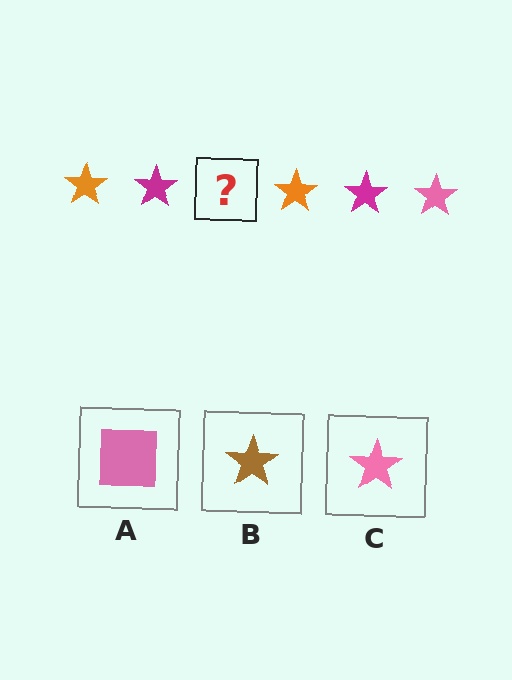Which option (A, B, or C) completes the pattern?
C.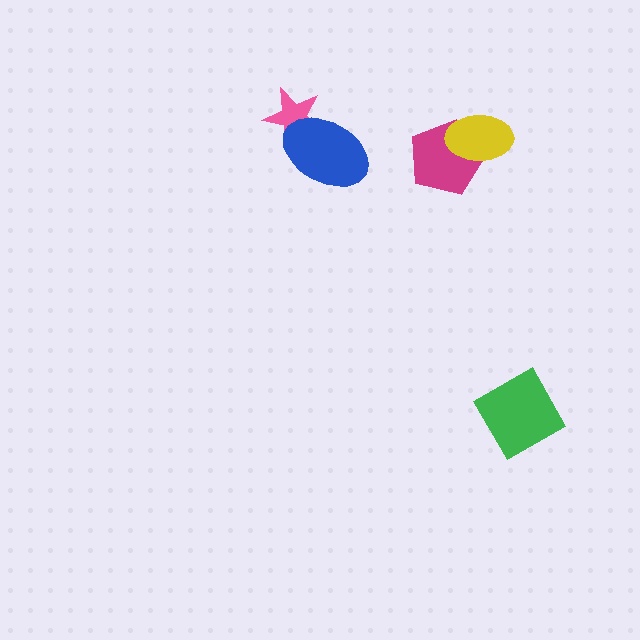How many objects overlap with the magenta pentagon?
1 object overlaps with the magenta pentagon.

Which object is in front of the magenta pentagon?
The yellow ellipse is in front of the magenta pentagon.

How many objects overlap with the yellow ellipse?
1 object overlaps with the yellow ellipse.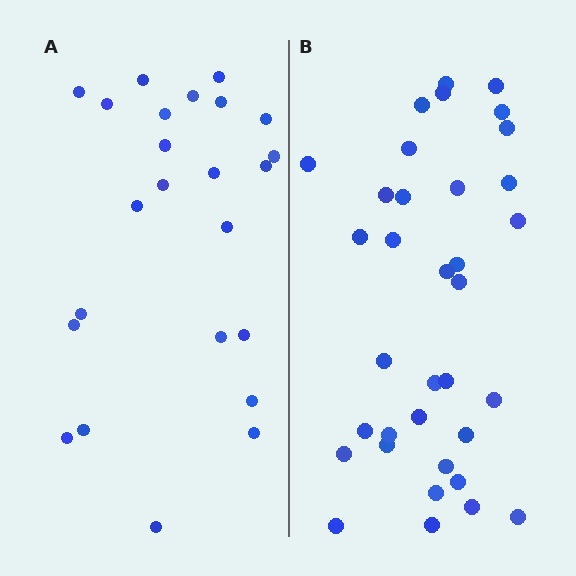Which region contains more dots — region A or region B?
Region B (the right region) has more dots.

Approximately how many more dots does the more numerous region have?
Region B has roughly 12 or so more dots than region A.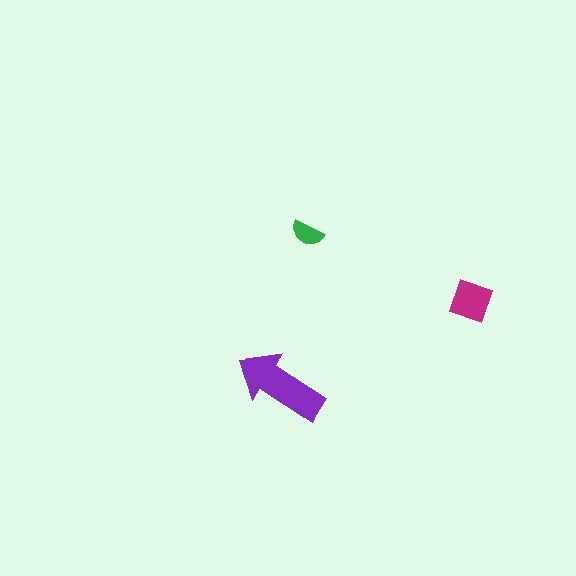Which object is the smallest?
The green semicircle.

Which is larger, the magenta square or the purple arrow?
The purple arrow.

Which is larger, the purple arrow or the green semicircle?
The purple arrow.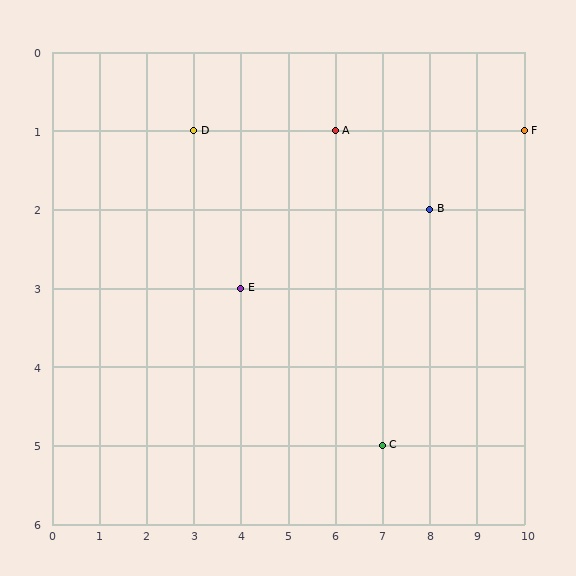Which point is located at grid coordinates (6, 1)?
Point A is at (6, 1).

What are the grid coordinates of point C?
Point C is at grid coordinates (7, 5).